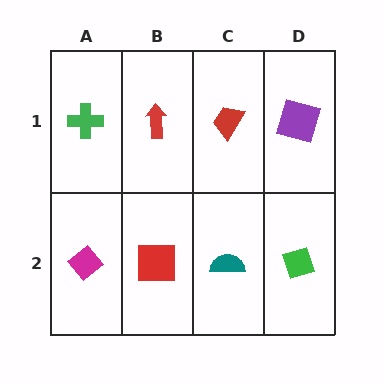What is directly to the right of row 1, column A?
A red arrow.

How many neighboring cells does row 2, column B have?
3.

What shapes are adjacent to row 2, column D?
A purple square (row 1, column D), a teal semicircle (row 2, column C).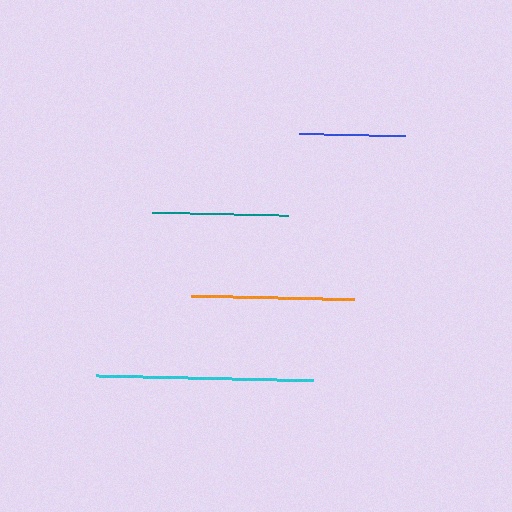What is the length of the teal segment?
The teal segment is approximately 136 pixels long.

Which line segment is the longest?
The cyan line is the longest at approximately 217 pixels.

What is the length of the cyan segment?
The cyan segment is approximately 217 pixels long.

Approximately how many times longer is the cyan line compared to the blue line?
The cyan line is approximately 2.0 times the length of the blue line.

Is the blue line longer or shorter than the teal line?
The teal line is longer than the blue line.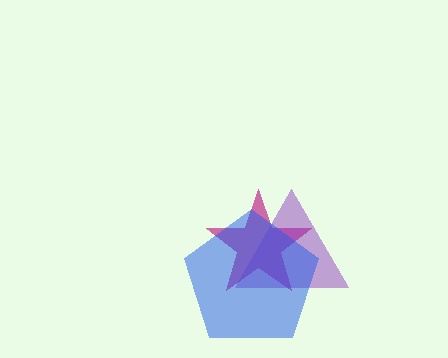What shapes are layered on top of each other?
The layered shapes are: a magenta star, a purple triangle, a blue pentagon.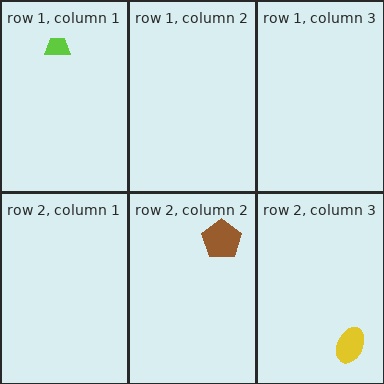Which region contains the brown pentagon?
The row 2, column 2 region.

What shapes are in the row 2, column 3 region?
The yellow ellipse.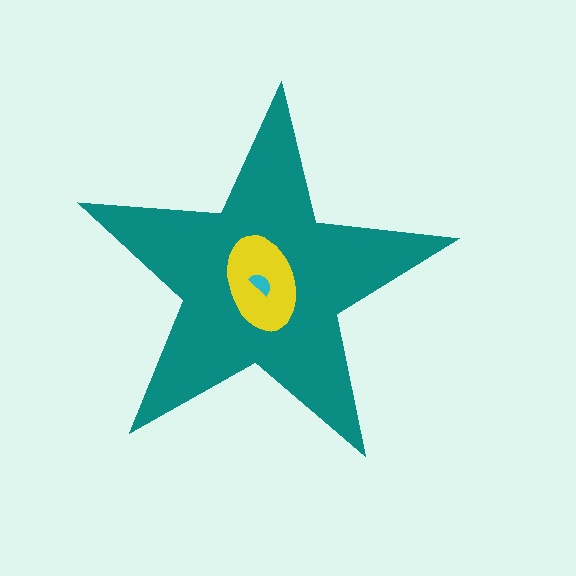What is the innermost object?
The cyan semicircle.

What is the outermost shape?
The teal star.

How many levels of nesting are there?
3.